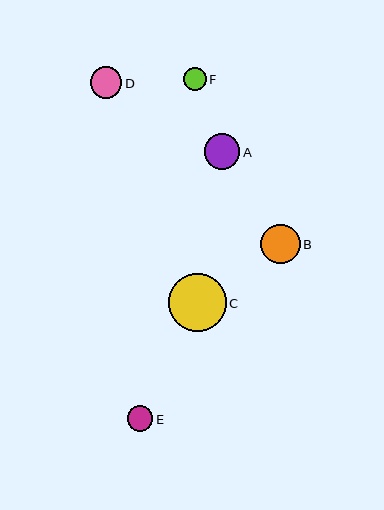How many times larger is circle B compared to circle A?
Circle B is approximately 1.1 times the size of circle A.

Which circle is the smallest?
Circle F is the smallest with a size of approximately 23 pixels.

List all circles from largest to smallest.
From largest to smallest: C, B, A, D, E, F.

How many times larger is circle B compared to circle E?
Circle B is approximately 1.5 times the size of circle E.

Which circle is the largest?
Circle C is the largest with a size of approximately 57 pixels.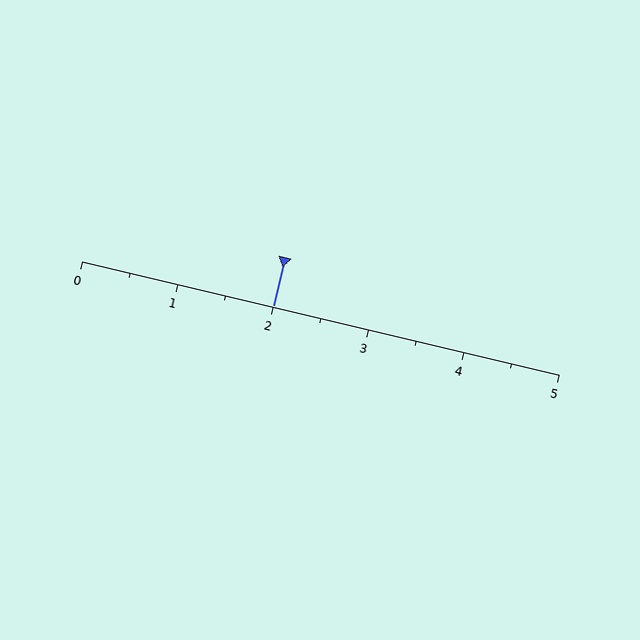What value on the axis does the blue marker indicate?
The marker indicates approximately 2.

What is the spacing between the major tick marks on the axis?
The major ticks are spaced 1 apart.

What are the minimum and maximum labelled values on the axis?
The axis runs from 0 to 5.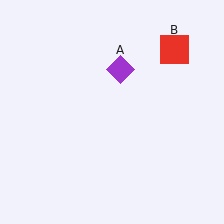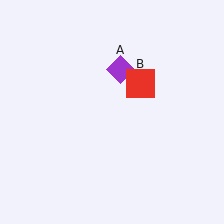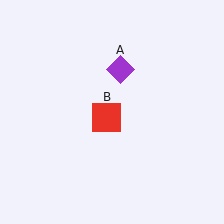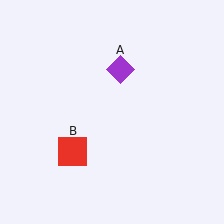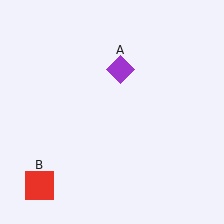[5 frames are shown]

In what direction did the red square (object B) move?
The red square (object B) moved down and to the left.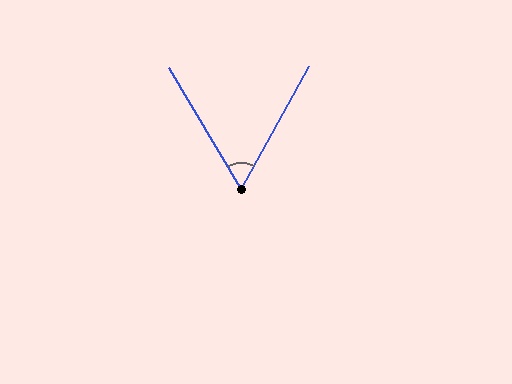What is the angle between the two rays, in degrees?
Approximately 60 degrees.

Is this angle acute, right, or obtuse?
It is acute.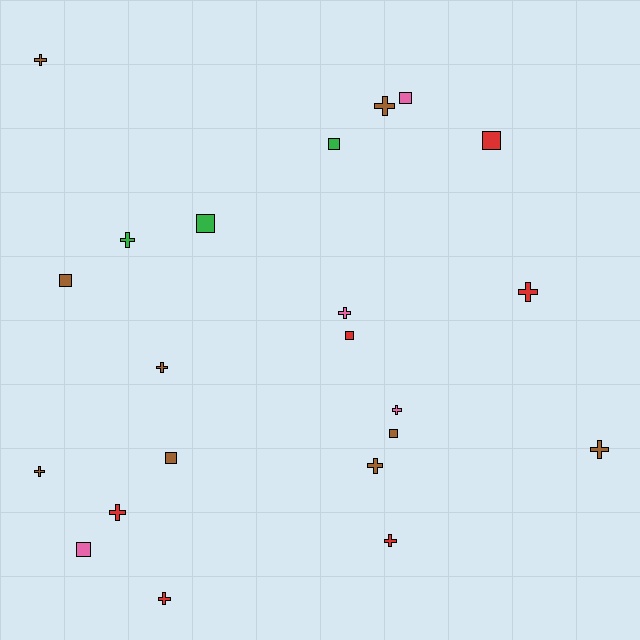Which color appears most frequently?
Brown, with 9 objects.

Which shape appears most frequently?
Cross, with 13 objects.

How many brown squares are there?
There are 3 brown squares.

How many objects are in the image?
There are 22 objects.